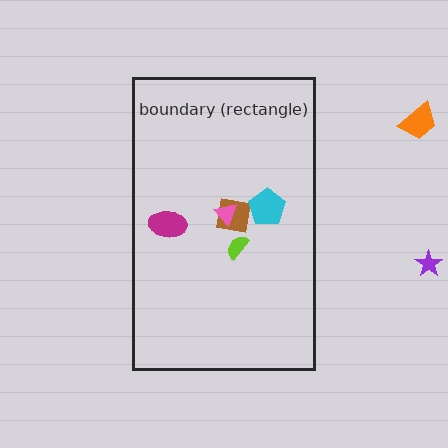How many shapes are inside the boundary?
5 inside, 2 outside.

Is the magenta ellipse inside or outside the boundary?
Inside.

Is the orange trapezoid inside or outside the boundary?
Outside.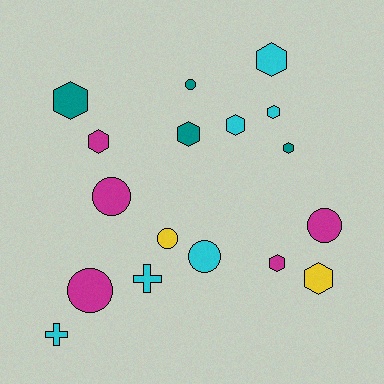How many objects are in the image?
There are 17 objects.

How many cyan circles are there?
There is 1 cyan circle.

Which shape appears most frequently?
Hexagon, with 9 objects.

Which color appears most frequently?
Cyan, with 6 objects.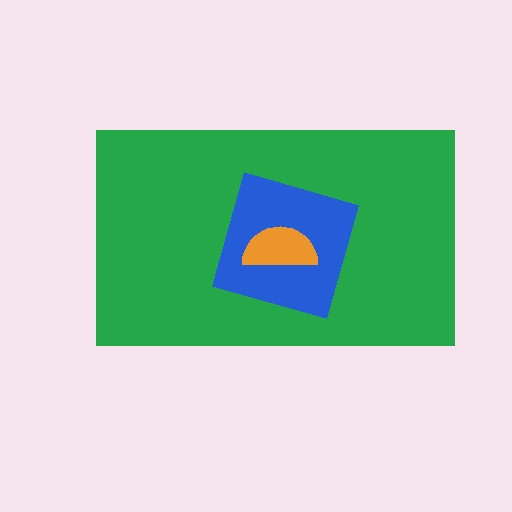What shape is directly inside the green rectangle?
The blue square.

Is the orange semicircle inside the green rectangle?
Yes.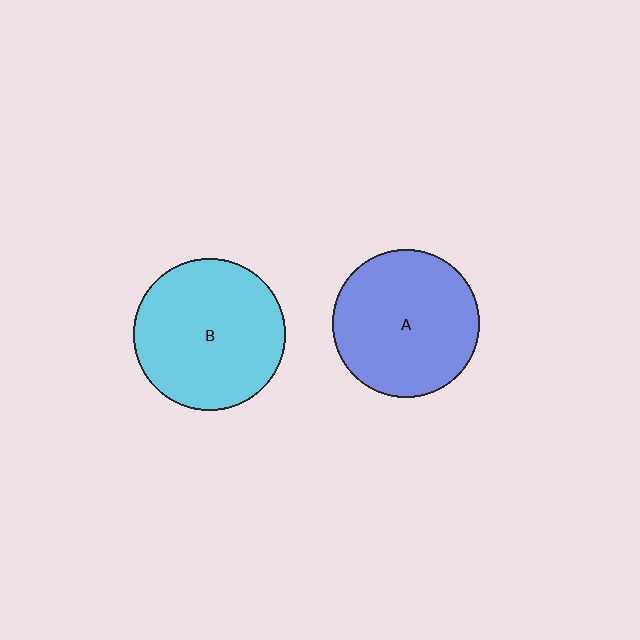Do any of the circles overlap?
No, none of the circles overlap.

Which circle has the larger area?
Circle B (cyan).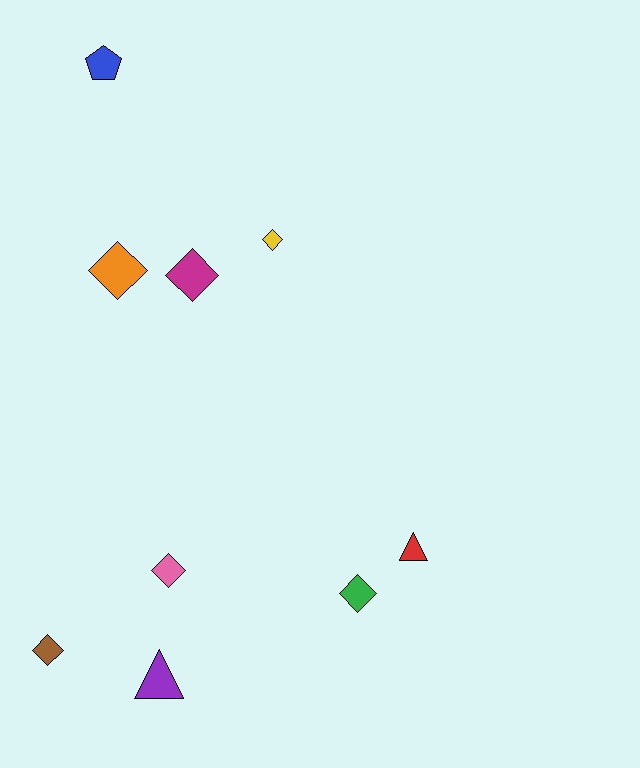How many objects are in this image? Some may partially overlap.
There are 9 objects.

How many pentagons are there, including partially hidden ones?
There is 1 pentagon.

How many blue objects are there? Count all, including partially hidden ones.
There is 1 blue object.